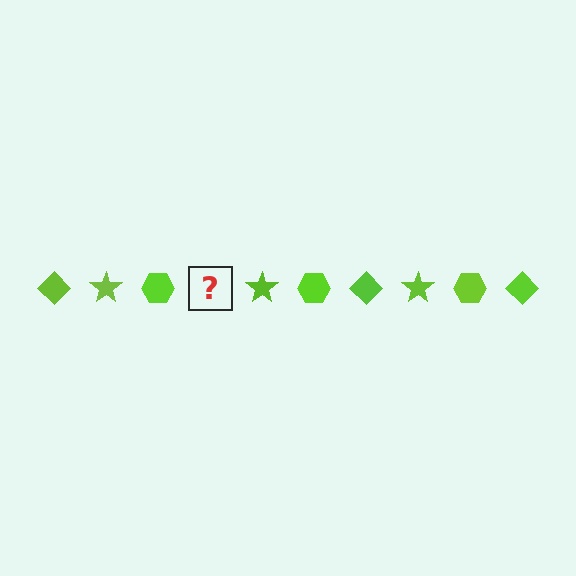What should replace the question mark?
The question mark should be replaced with a lime diamond.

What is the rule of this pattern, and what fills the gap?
The rule is that the pattern cycles through diamond, star, hexagon shapes in lime. The gap should be filled with a lime diamond.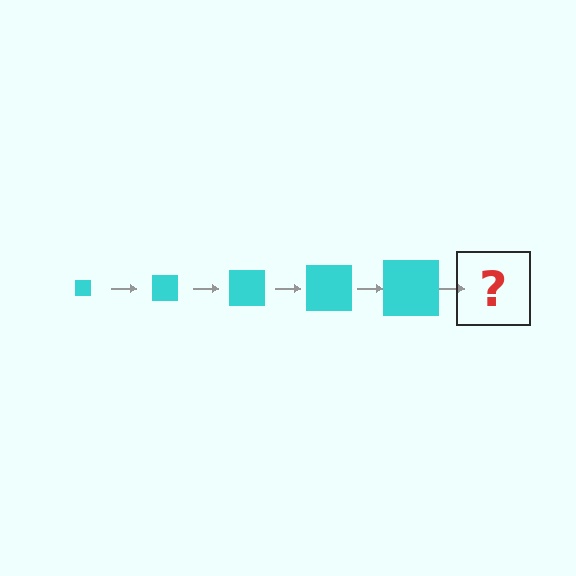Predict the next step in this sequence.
The next step is a cyan square, larger than the previous one.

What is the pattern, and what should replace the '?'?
The pattern is that the square gets progressively larger each step. The '?' should be a cyan square, larger than the previous one.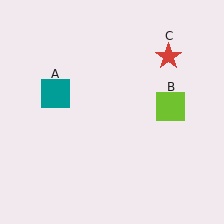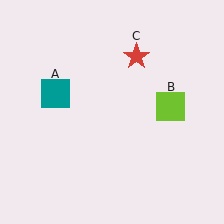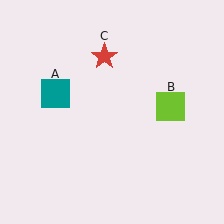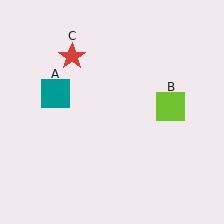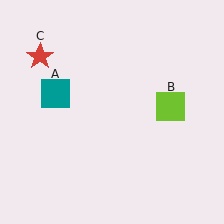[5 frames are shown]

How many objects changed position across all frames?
1 object changed position: red star (object C).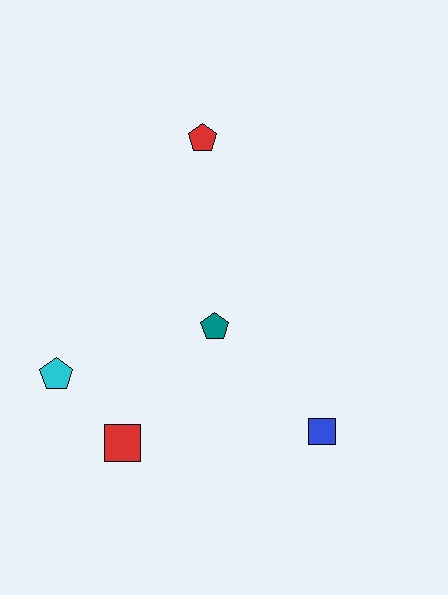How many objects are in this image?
There are 5 objects.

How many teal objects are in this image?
There is 1 teal object.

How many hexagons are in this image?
There are no hexagons.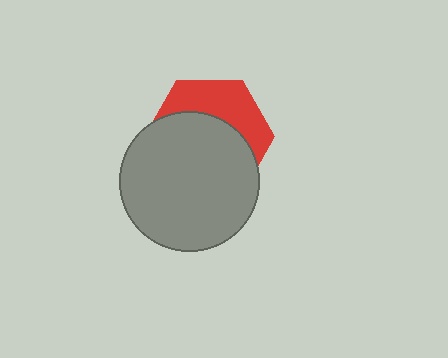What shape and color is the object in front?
The object in front is a gray circle.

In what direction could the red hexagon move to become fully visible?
The red hexagon could move up. That would shift it out from behind the gray circle entirely.